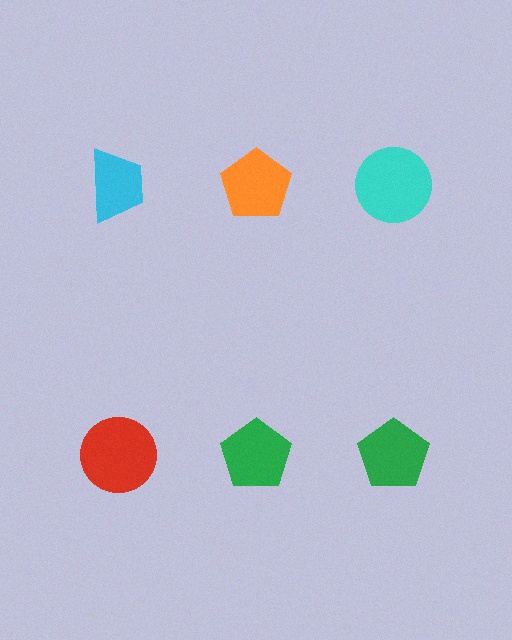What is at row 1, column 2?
An orange pentagon.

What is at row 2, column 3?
A green pentagon.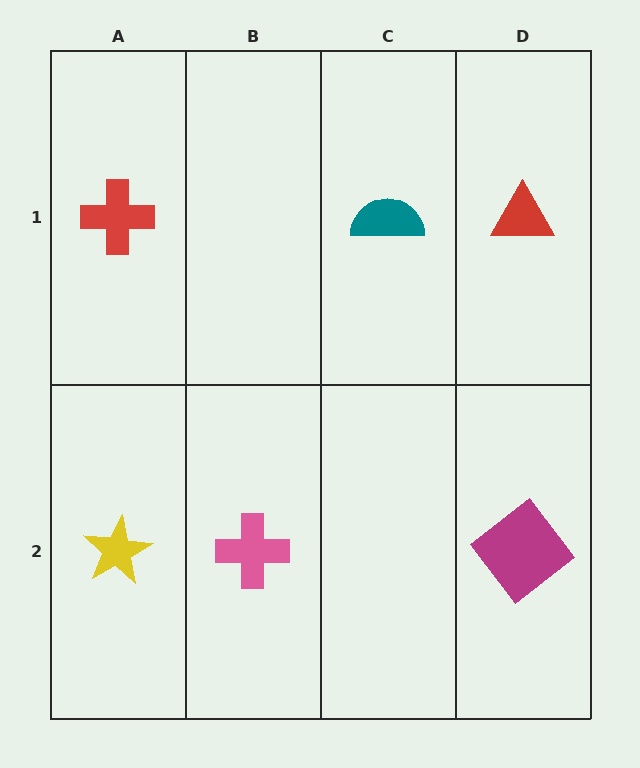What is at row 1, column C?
A teal semicircle.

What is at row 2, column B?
A pink cross.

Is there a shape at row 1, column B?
No, that cell is empty.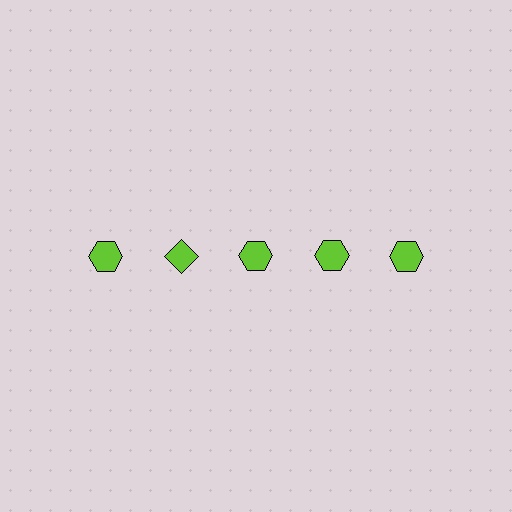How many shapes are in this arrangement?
There are 5 shapes arranged in a grid pattern.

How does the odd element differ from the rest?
It has a different shape: diamond instead of hexagon.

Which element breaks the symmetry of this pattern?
The lime diamond in the top row, second from left column breaks the symmetry. All other shapes are lime hexagons.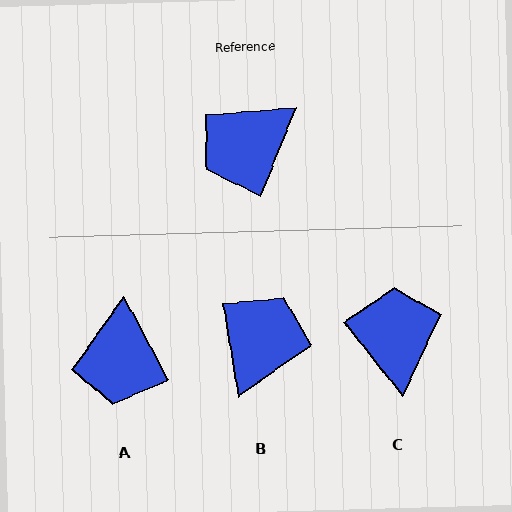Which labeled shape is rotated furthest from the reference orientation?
B, about 150 degrees away.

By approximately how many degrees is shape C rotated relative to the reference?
Approximately 120 degrees clockwise.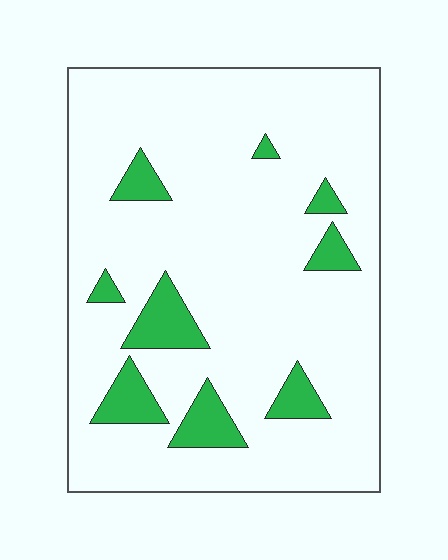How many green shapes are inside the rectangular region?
9.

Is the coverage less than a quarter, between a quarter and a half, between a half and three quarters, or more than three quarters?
Less than a quarter.